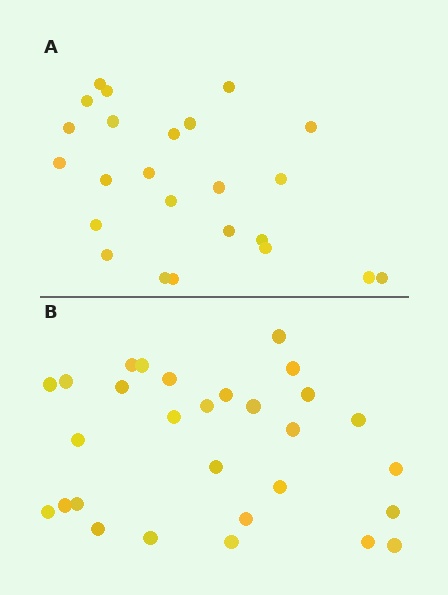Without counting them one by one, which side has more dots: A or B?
Region B (the bottom region) has more dots.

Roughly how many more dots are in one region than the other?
Region B has about 5 more dots than region A.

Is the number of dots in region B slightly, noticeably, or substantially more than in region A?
Region B has only slightly more — the two regions are fairly close. The ratio is roughly 1.2 to 1.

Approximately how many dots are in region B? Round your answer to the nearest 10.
About 30 dots. (The exact count is 29, which rounds to 30.)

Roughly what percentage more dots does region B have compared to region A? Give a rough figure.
About 20% more.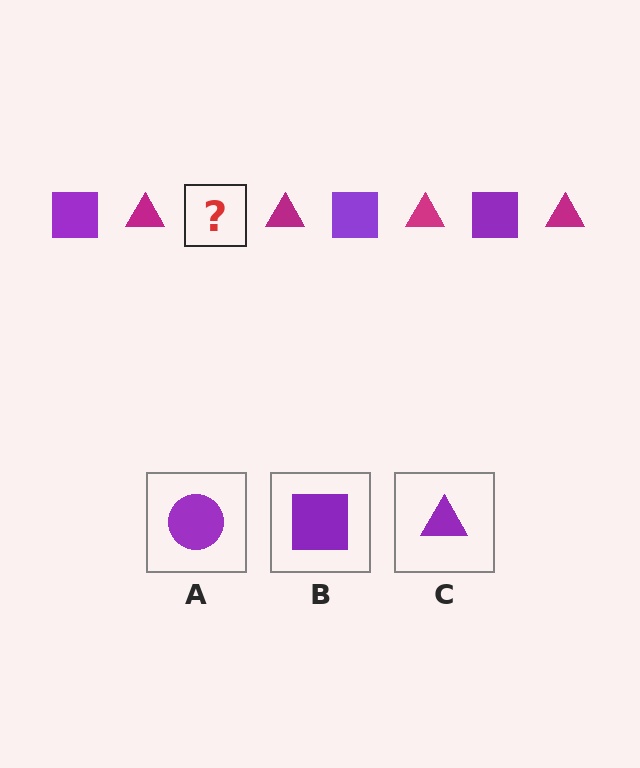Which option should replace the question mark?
Option B.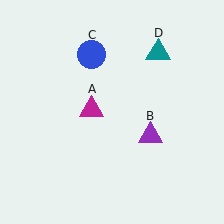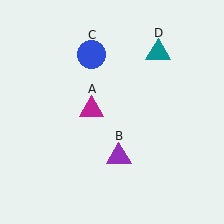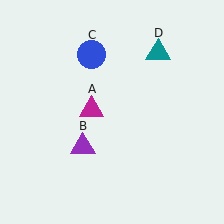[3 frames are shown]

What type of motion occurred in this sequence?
The purple triangle (object B) rotated clockwise around the center of the scene.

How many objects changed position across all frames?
1 object changed position: purple triangle (object B).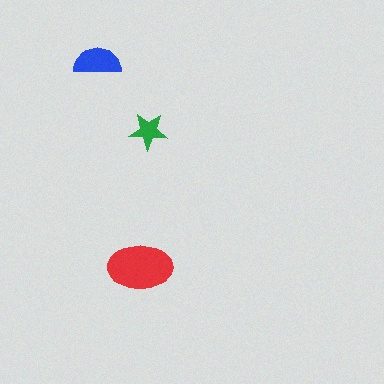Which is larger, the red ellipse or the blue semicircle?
The red ellipse.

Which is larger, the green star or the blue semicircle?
The blue semicircle.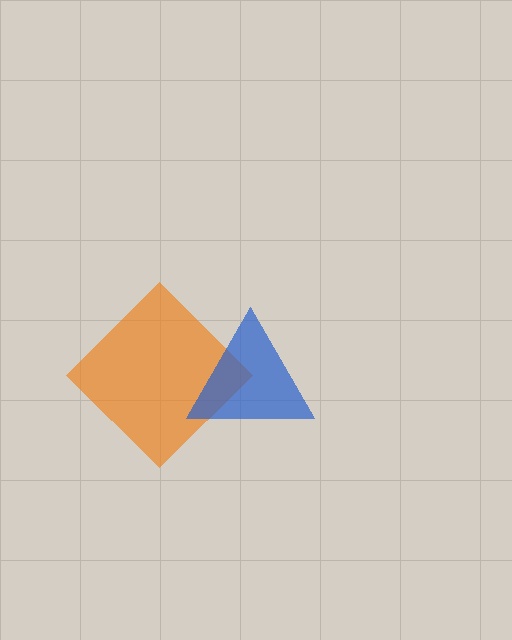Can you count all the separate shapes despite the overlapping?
Yes, there are 2 separate shapes.